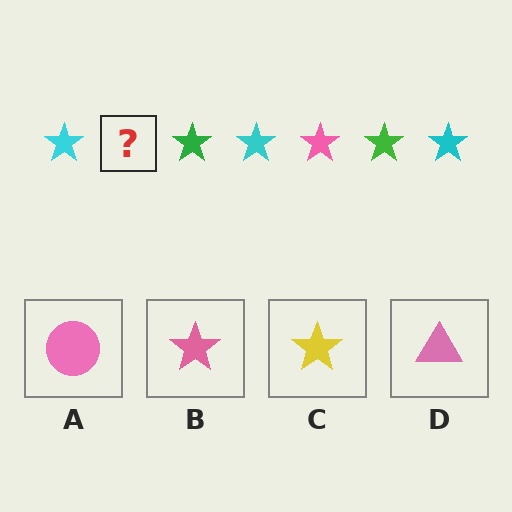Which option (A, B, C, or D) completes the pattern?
B.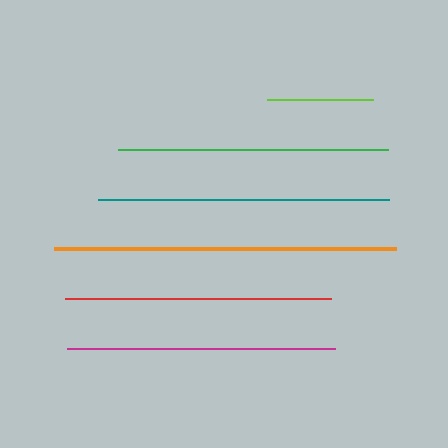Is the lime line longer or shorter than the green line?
The green line is longer than the lime line.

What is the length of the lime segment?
The lime segment is approximately 105 pixels long.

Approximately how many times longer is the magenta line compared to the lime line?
The magenta line is approximately 2.5 times the length of the lime line.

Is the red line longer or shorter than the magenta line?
The magenta line is longer than the red line.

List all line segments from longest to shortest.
From longest to shortest: orange, teal, green, magenta, red, lime.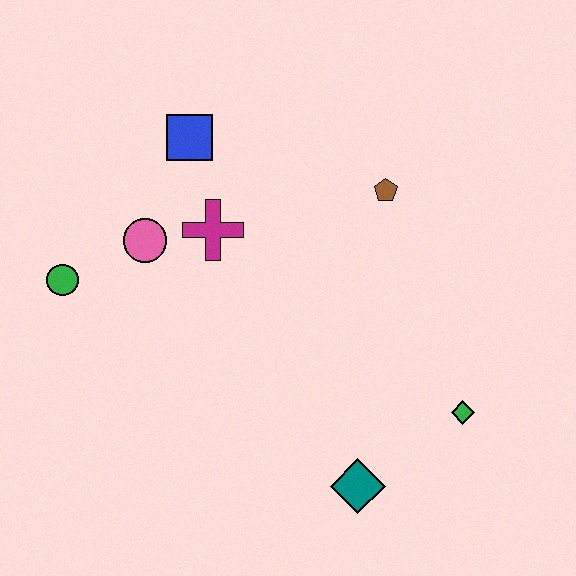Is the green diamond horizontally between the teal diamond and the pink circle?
No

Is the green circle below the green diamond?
No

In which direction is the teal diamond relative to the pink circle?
The teal diamond is below the pink circle.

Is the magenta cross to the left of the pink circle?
No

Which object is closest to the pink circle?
The magenta cross is closest to the pink circle.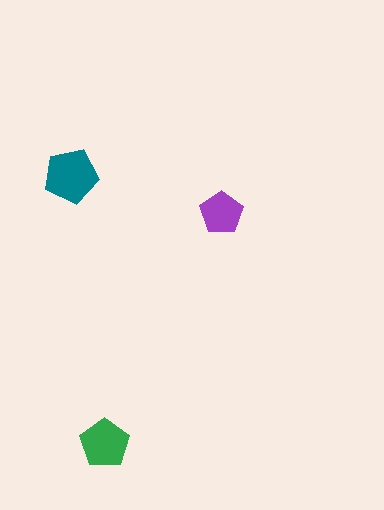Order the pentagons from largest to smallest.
the teal one, the green one, the purple one.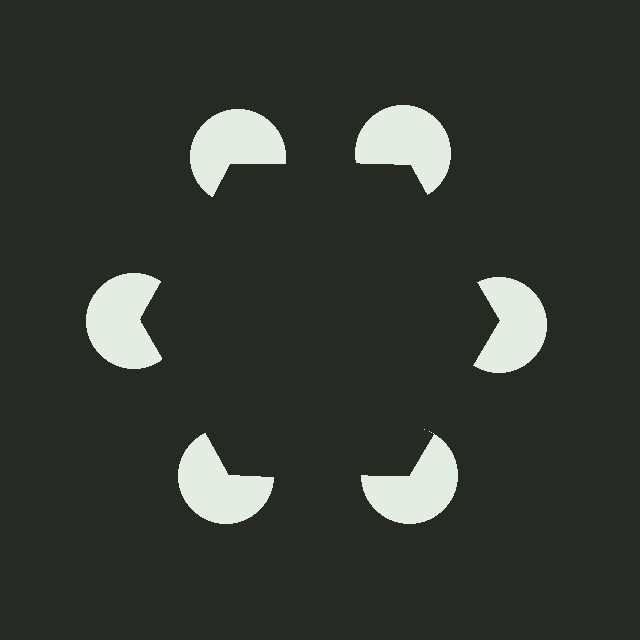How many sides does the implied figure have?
6 sides.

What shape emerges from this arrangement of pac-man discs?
An illusory hexagon — its edges are inferred from the aligned wedge cuts in the pac-man discs, not physically drawn.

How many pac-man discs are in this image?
There are 6 — one at each vertex of the illusory hexagon.